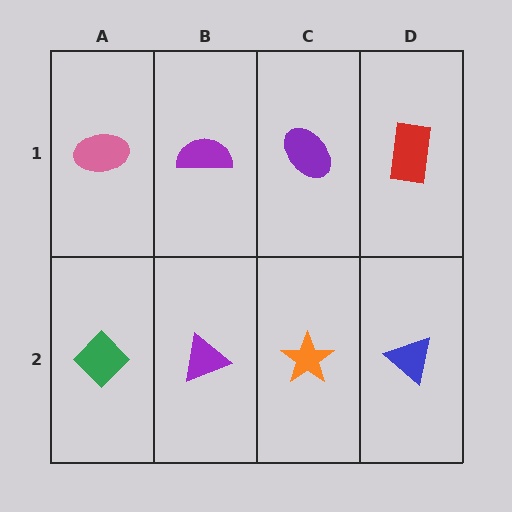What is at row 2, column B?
A purple triangle.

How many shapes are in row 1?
4 shapes.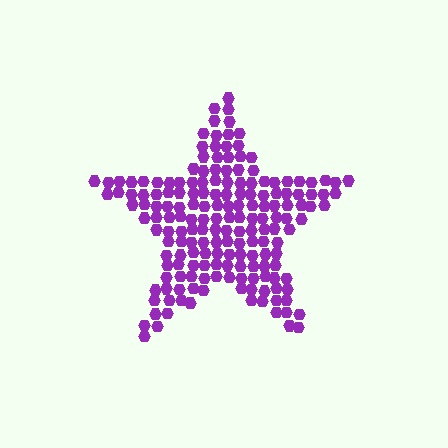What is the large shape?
The large shape is a star.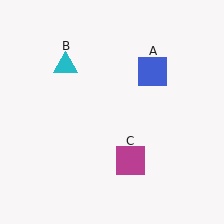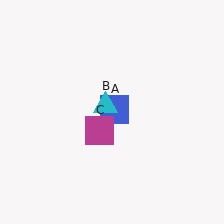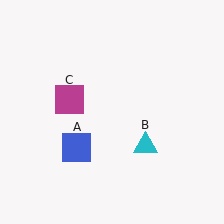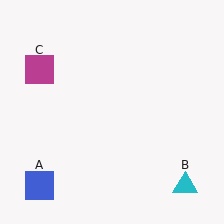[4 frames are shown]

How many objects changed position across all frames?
3 objects changed position: blue square (object A), cyan triangle (object B), magenta square (object C).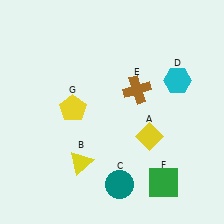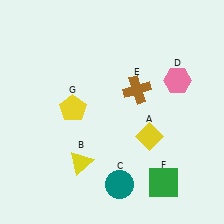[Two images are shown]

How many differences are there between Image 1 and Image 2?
There is 1 difference between the two images.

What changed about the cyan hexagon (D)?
In Image 1, D is cyan. In Image 2, it changed to pink.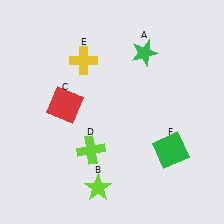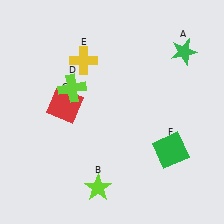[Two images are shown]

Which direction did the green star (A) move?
The green star (A) moved right.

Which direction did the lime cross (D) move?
The lime cross (D) moved up.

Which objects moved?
The objects that moved are: the green star (A), the lime cross (D).